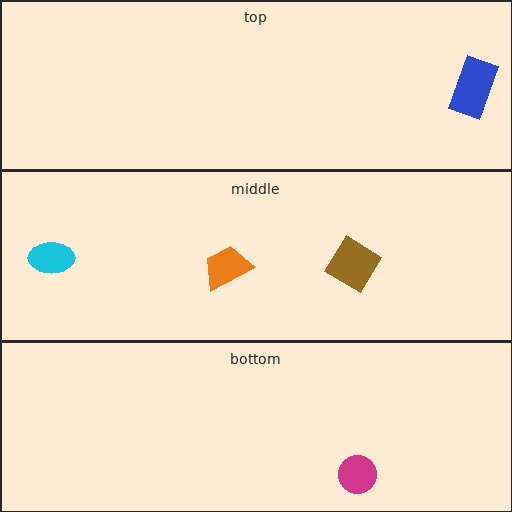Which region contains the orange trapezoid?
The middle region.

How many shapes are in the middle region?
3.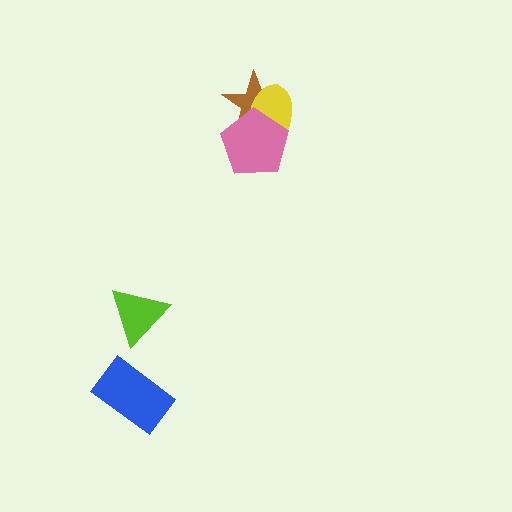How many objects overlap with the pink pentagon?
2 objects overlap with the pink pentagon.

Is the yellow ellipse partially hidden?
Yes, it is partially covered by another shape.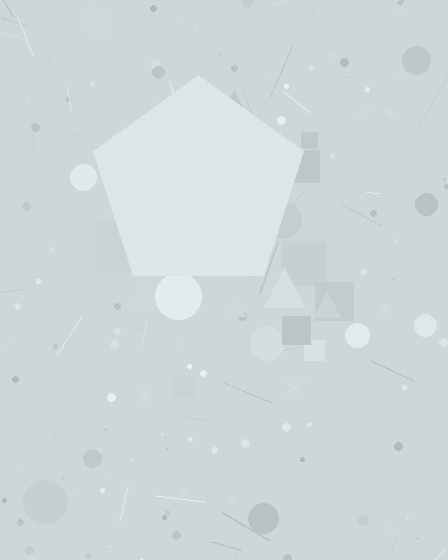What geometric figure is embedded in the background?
A pentagon is embedded in the background.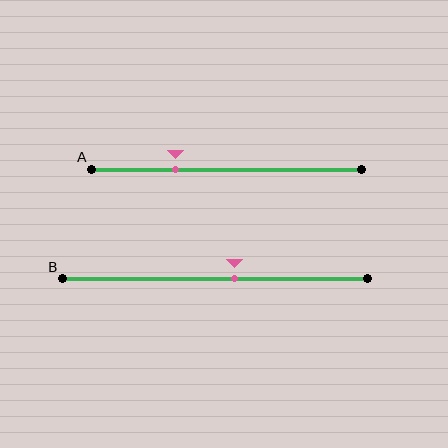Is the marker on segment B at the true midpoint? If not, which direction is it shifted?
No, the marker on segment B is shifted to the right by about 6% of the segment length.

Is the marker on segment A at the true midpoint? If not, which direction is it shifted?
No, the marker on segment A is shifted to the left by about 19% of the segment length.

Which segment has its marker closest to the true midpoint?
Segment B has its marker closest to the true midpoint.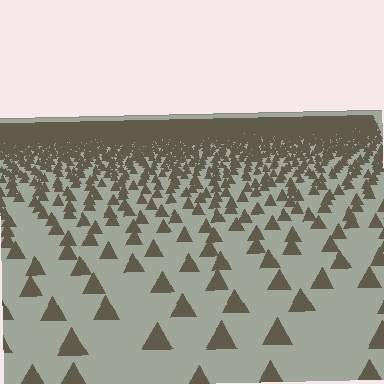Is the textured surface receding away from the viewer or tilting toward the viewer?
The surface is receding away from the viewer. Texture elements get smaller and denser toward the top.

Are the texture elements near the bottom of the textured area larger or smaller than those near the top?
Larger. Near the bottom, elements are closer to the viewer and appear at a bigger on-screen size.